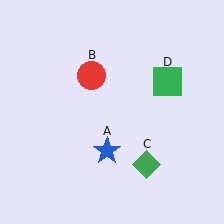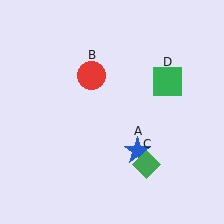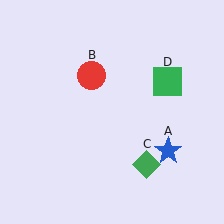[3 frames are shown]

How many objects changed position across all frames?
1 object changed position: blue star (object A).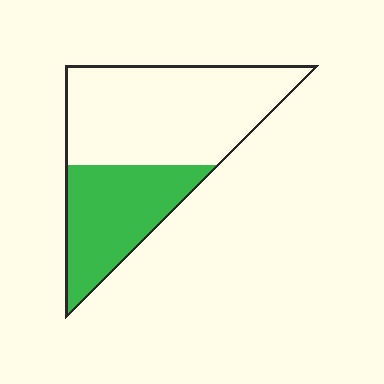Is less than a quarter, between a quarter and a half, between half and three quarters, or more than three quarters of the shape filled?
Between a quarter and a half.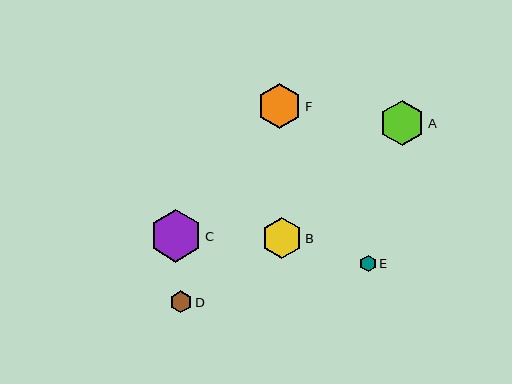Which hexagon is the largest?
Hexagon C is the largest with a size of approximately 53 pixels.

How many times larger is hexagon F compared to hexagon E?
Hexagon F is approximately 2.7 times the size of hexagon E.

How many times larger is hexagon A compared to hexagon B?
Hexagon A is approximately 1.1 times the size of hexagon B.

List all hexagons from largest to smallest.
From largest to smallest: C, A, F, B, D, E.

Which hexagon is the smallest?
Hexagon E is the smallest with a size of approximately 17 pixels.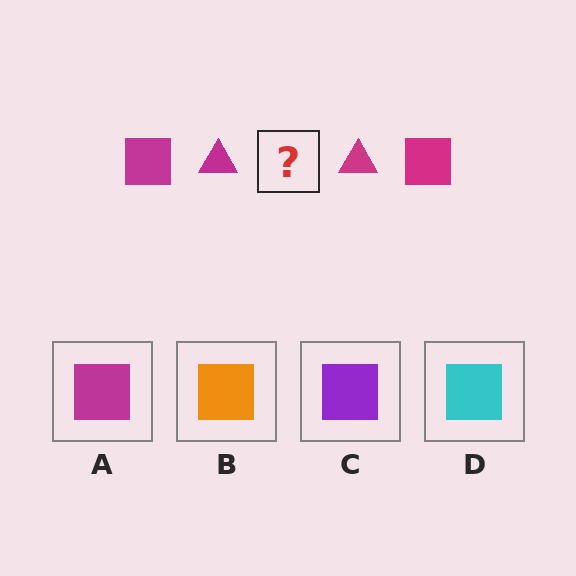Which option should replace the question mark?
Option A.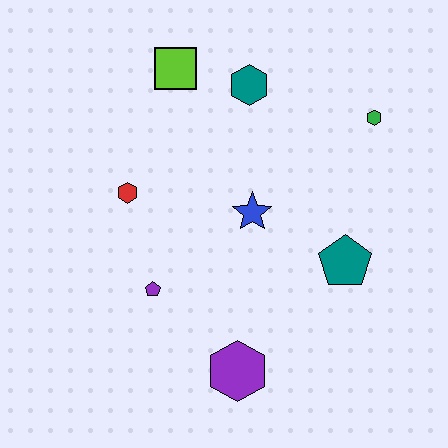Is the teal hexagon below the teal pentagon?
No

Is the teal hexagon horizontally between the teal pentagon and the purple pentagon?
Yes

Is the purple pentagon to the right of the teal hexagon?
No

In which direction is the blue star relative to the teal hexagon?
The blue star is below the teal hexagon.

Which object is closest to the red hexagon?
The purple pentagon is closest to the red hexagon.